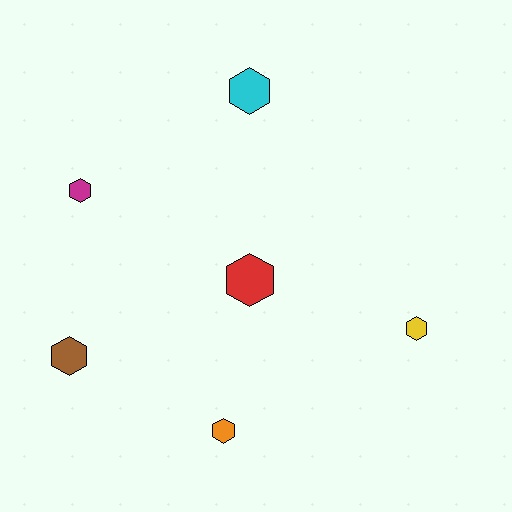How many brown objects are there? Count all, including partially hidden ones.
There is 1 brown object.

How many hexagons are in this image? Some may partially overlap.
There are 6 hexagons.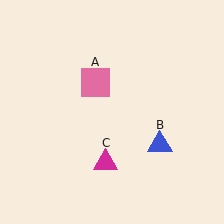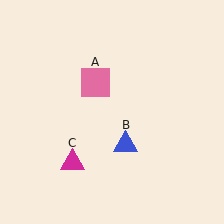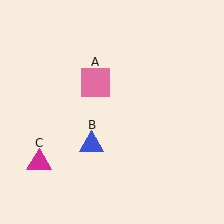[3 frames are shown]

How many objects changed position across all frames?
2 objects changed position: blue triangle (object B), magenta triangle (object C).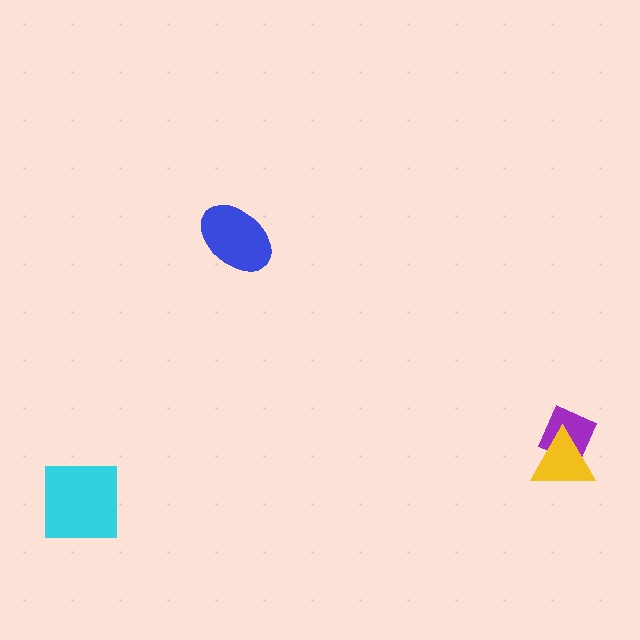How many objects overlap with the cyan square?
0 objects overlap with the cyan square.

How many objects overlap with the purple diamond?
1 object overlaps with the purple diamond.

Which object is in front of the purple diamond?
The yellow triangle is in front of the purple diamond.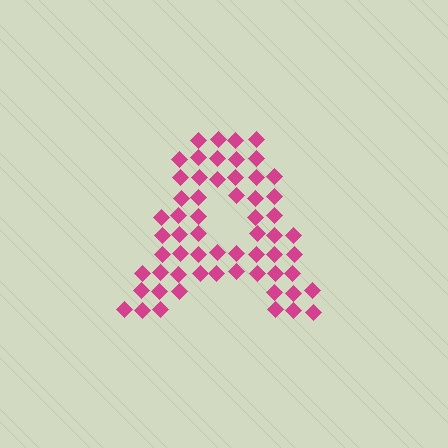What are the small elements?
The small elements are diamonds.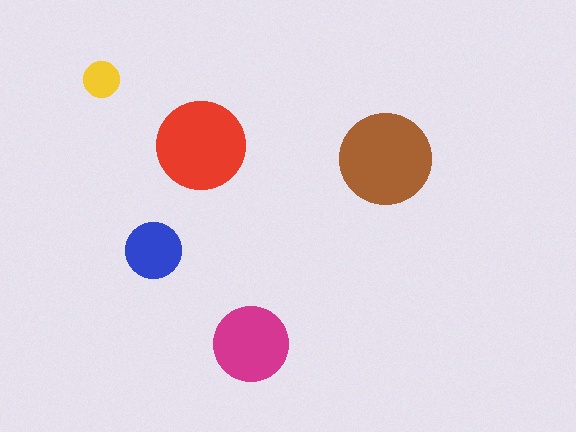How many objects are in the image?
There are 5 objects in the image.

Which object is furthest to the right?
The brown circle is rightmost.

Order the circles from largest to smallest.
the brown one, the red one, the magenta one, the blue one, the yellow one.